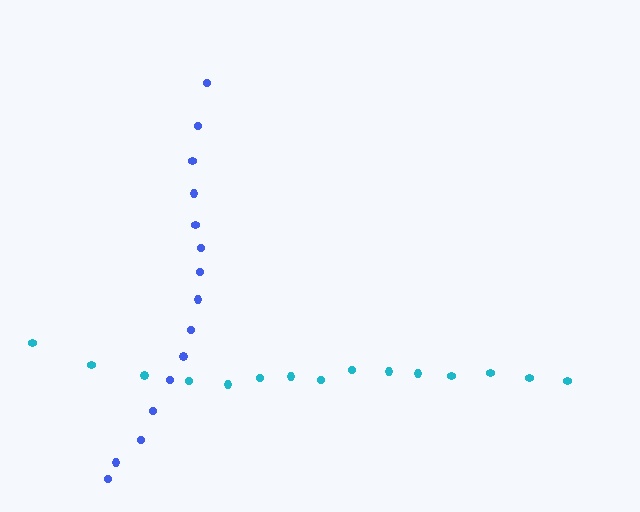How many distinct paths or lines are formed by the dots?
There are 2 distinct paths.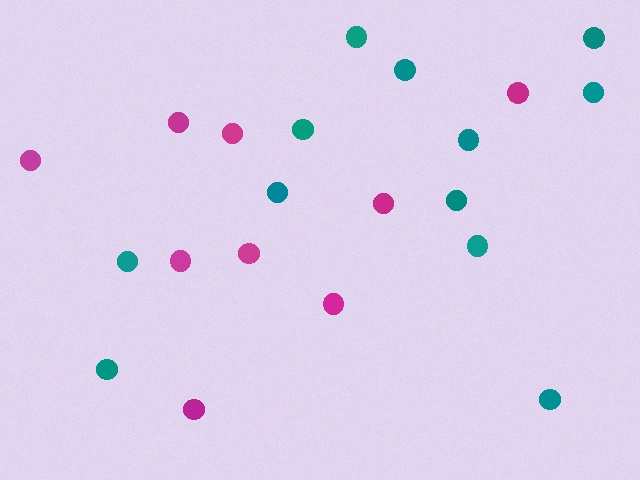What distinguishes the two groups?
There are 2 groups: one group of teal circles (12) and one group of magenta circles (9).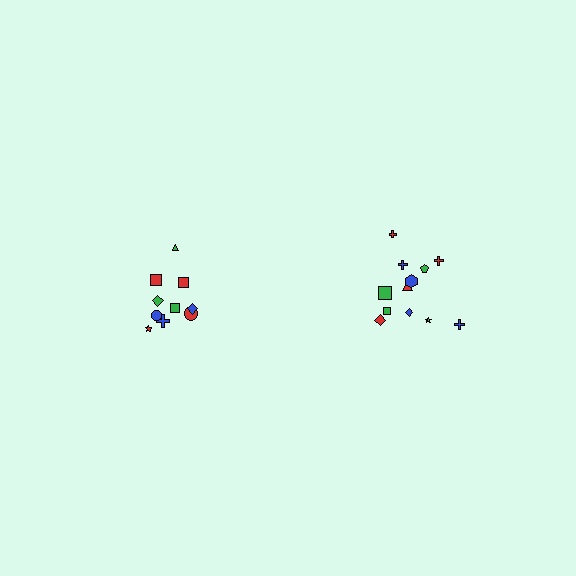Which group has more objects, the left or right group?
The right group.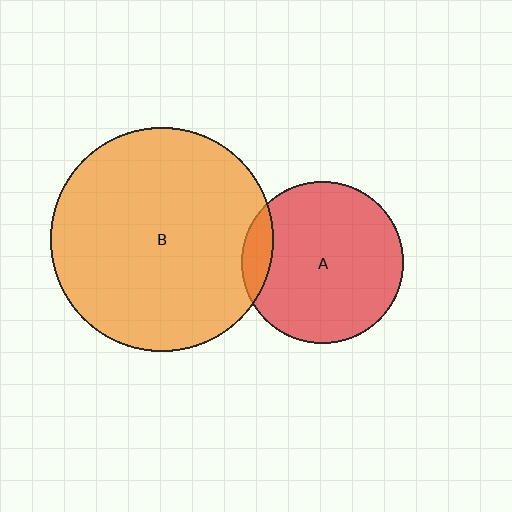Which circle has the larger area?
Circle B (orange).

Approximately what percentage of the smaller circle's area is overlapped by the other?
Approximately 10%.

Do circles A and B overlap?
Yes.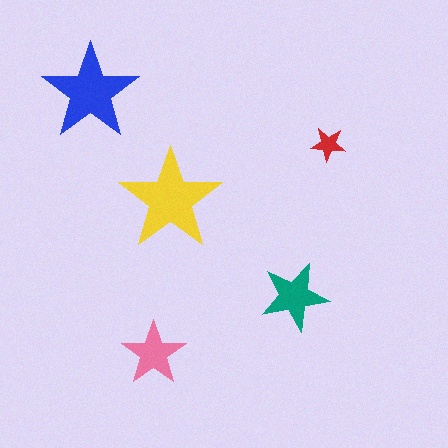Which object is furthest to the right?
The red star is rightmost.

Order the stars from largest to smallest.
the yellow one, the blue one, the teal one, the pink one, the red one.